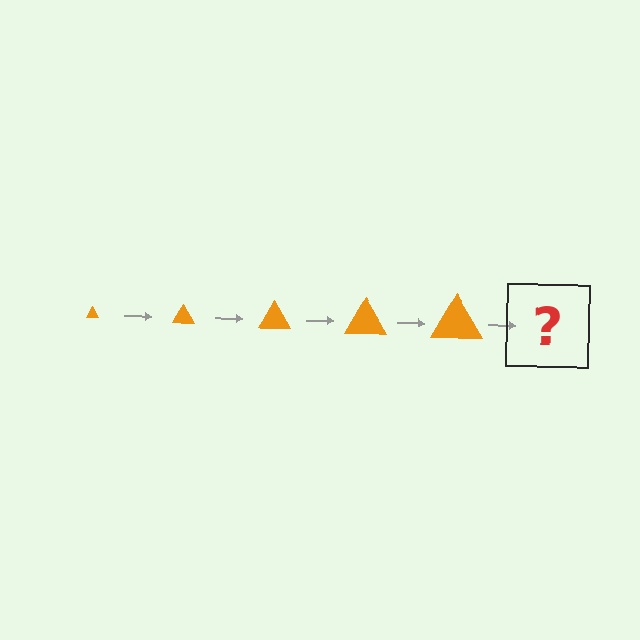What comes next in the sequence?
The next element should be an orange triangle, larger than the previous one.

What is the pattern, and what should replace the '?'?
The pattern is that the triangle gets progressively larger each step. The '?' should be an orange triangle, larger than the previous one.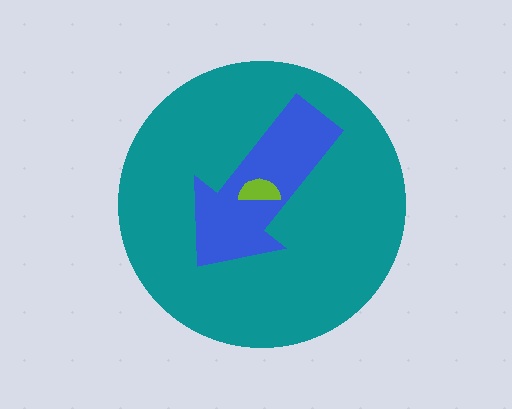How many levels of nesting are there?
3.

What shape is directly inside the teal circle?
The blue arrow.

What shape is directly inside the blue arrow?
The lime semicircle.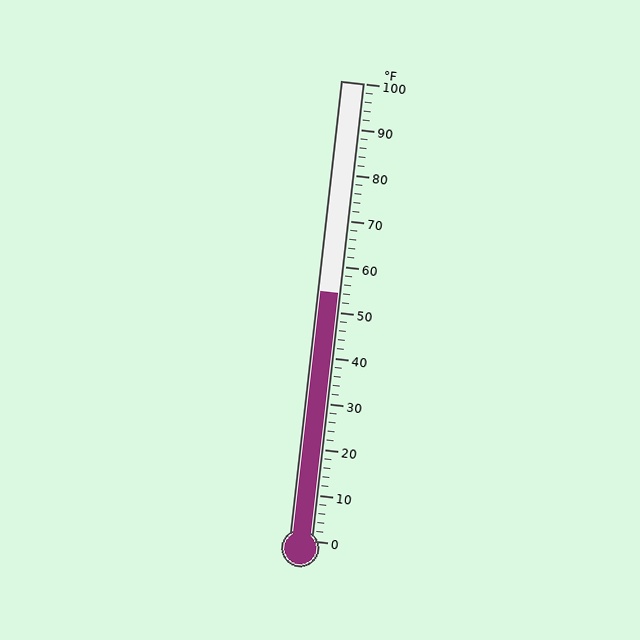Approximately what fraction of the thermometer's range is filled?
The thermometer is filled to approximately 55% of its range.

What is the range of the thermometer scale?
The thermometer scale ranges from 0°F to 100°F.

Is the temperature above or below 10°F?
The temperature is above 10°F.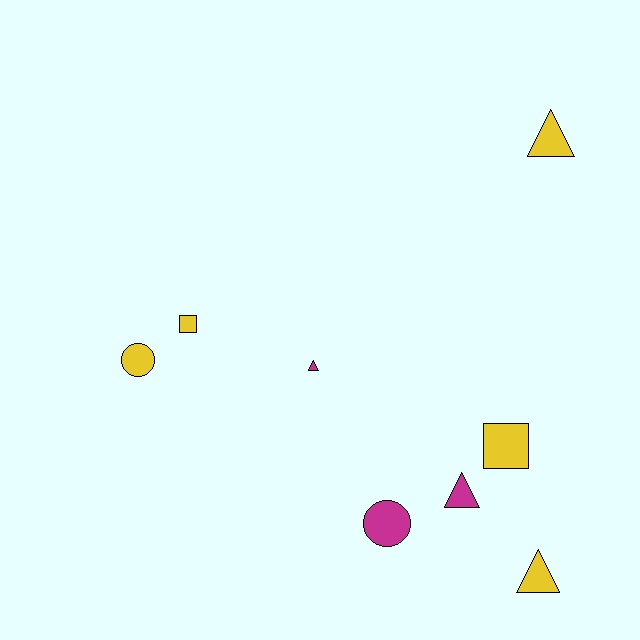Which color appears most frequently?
Yellow, with 5 objects.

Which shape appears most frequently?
Triangle, with 4 objects.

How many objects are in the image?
There are 8 objects.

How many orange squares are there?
There are no orange squares.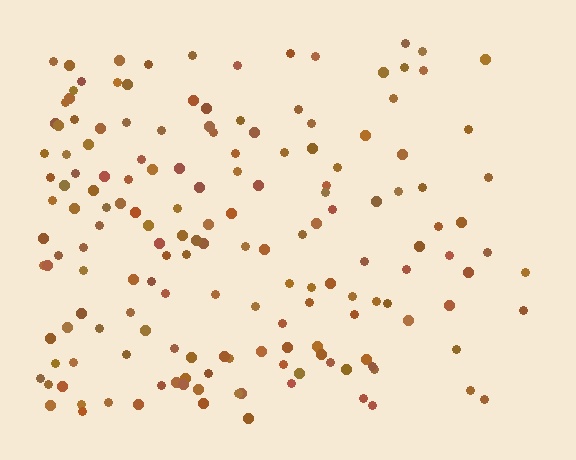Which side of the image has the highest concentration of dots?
The left.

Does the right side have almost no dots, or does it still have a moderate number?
Still a moderate number, just noticeably fewer than the left.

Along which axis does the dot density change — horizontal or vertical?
Horizontal.